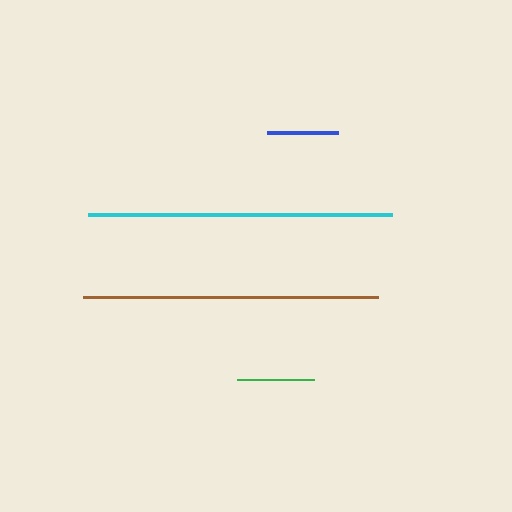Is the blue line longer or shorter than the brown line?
The brown line is longer than the blue line.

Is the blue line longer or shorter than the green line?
The green line is longer than the blue line.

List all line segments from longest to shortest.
From longest to shortest: cyan, brown, green, blue.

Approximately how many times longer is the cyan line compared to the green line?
The cyan line is approximately 3.9 times the length of the green line.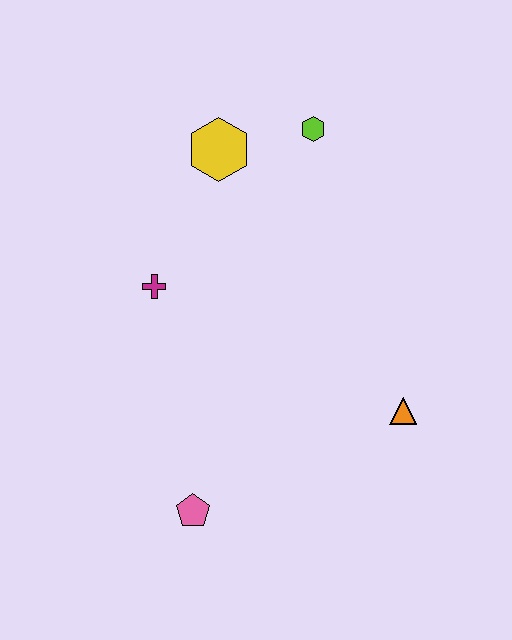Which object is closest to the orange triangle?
The pink pentagon is closest to the orange triangle.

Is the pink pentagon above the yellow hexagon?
No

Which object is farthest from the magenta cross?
The orange triangle is farthest from the magenta cross.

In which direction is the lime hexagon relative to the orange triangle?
The lime hexagon is above the orange triangle.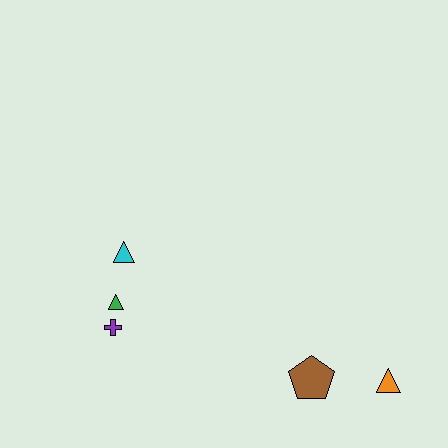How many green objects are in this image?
There is 1 green object.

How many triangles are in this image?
There are 3 triangles.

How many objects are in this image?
There are 5 objects.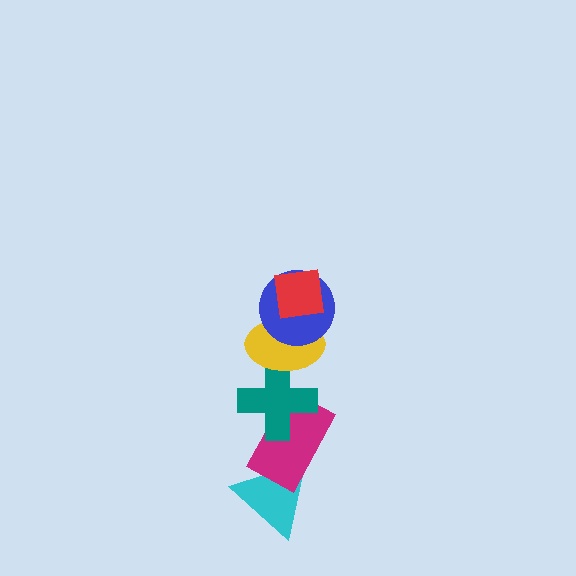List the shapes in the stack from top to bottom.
From top to bottom: the red square, the blue circle, the yellow ellipse, the teal cross, the magenta rectangle, the cyan triangle.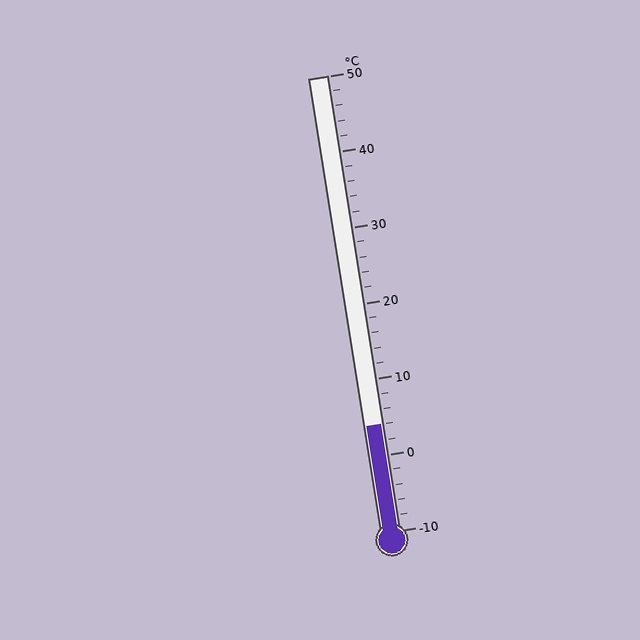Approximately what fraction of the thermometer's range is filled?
The thermometer is filled to approximately 25% of its range.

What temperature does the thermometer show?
The thermometer shows approximately 4°C.